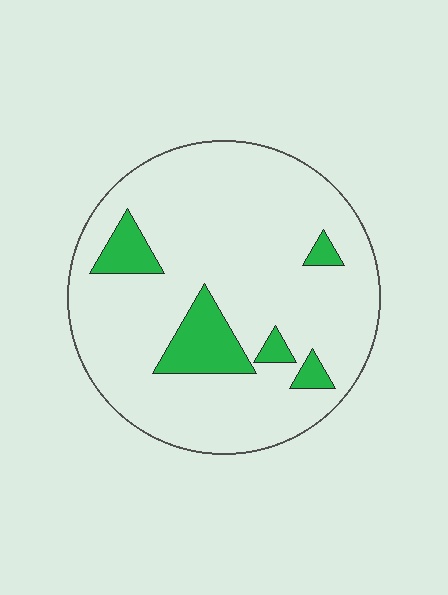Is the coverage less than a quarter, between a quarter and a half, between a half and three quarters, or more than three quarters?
Less than a quarter.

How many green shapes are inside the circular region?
5.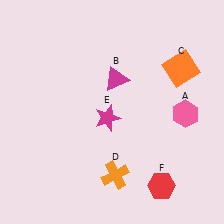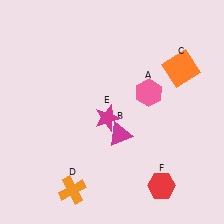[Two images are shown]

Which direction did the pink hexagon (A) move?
The pink hexagon (A) moved left.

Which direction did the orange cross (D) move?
The orange cross (D) moved left.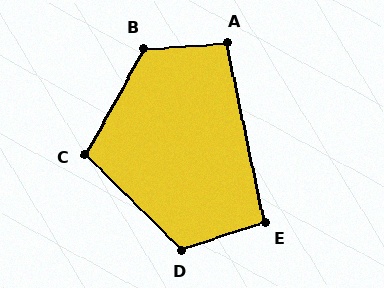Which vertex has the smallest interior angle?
E, at approximately 97 degrees.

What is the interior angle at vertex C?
Approximately 106 degrees (obtuse).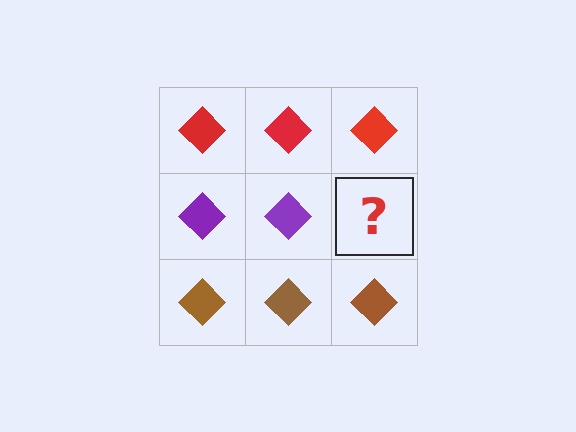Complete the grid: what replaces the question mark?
The question mark should be replaced with a purple diamond.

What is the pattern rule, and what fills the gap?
The rule is that each row has a consistent color. The gap should be filled with a purple diamond.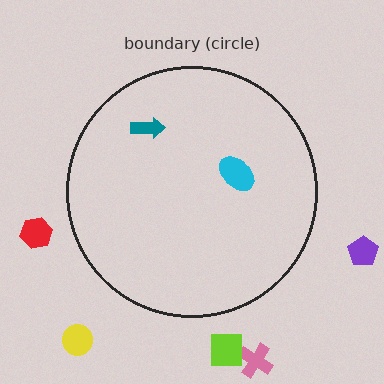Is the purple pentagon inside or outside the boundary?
Outside.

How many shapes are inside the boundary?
2 inside, 5 outside.